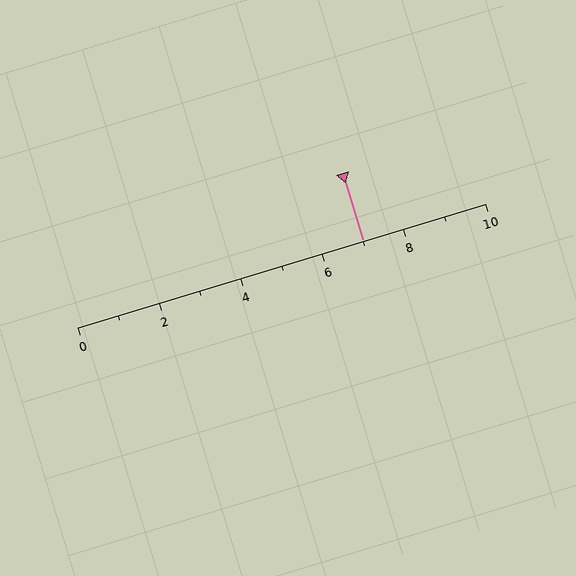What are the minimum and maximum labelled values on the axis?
The axis runs from 0 to 10.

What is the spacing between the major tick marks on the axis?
The major ticks are spaced 2 apart.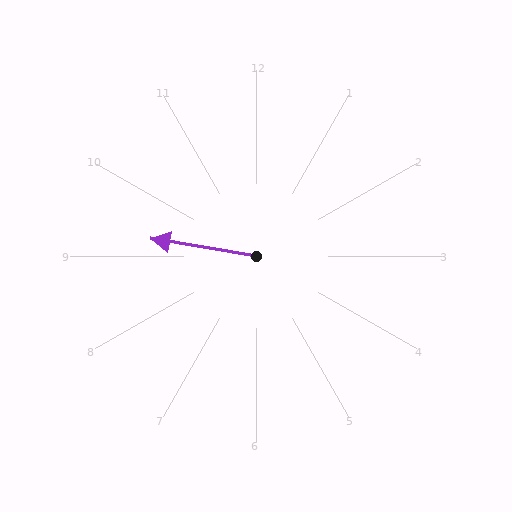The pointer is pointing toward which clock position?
Roughly 9 o'clock.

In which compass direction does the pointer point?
West.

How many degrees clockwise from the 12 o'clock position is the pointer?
Approximately 279 degrees.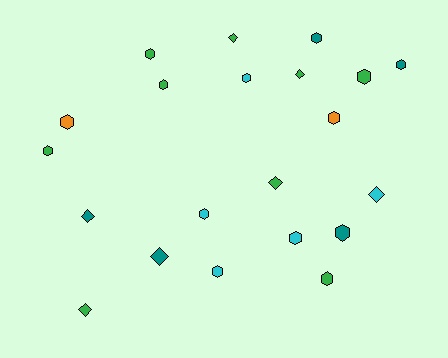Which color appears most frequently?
Green, with 9 objects.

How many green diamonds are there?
There are 4 green diamonds.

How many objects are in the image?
There are 21 objects.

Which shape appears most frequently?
Hexagon, with 14 objects.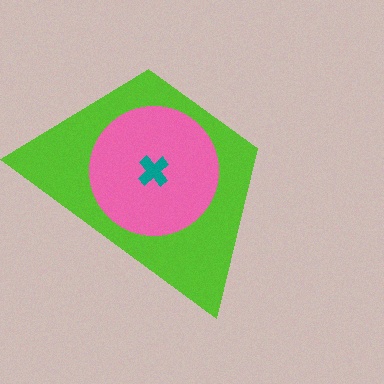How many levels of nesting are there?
3.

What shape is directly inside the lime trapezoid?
The pink circle.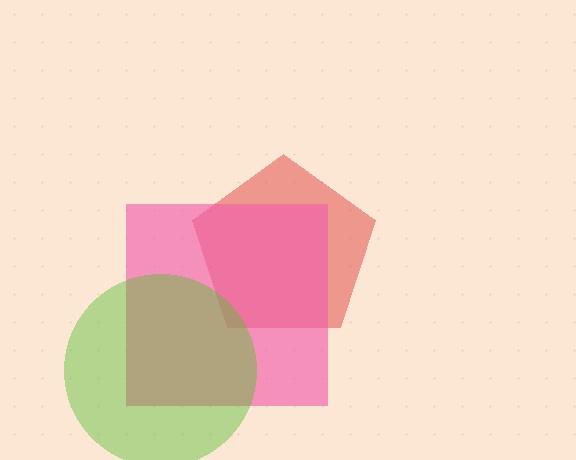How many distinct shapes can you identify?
There are 3 distinct shapes: a red pentagon, a pink square, a lime circle.